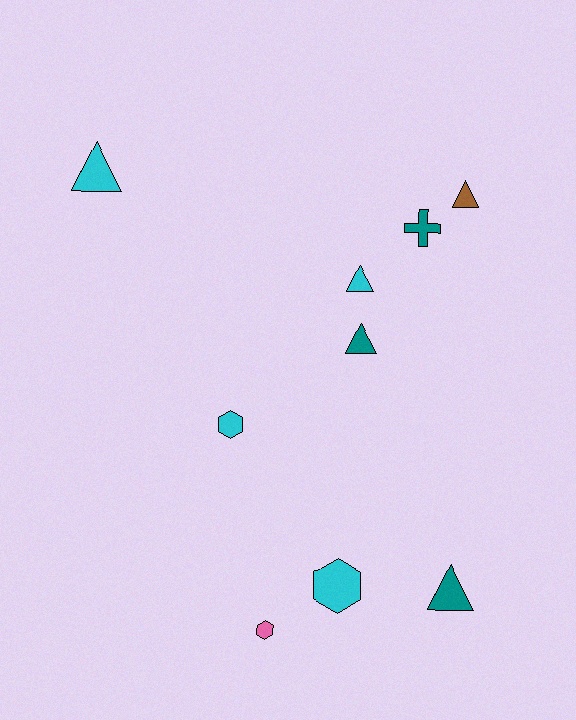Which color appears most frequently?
Cyan, with 4 objects.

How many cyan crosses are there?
There are no cyan crosses.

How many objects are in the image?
There are 9 objects.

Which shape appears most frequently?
Triangle, with 5 objects.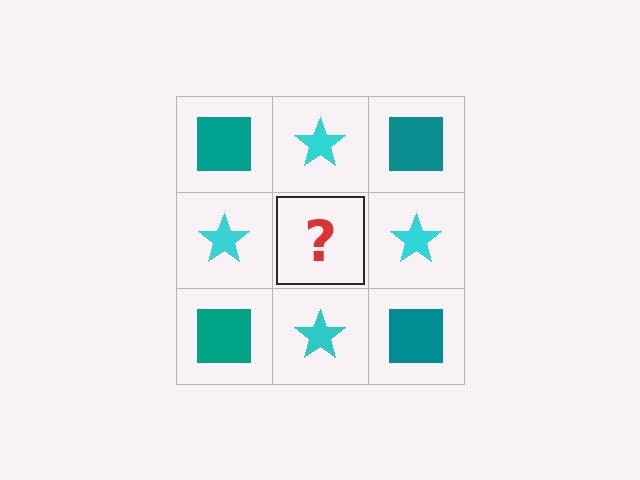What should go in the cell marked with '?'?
The missing cell should contain a teal square.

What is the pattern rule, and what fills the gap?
The rule is that it alternates teal square and cyan star in a checkerboard pattern. The gap should be filled with a teal square.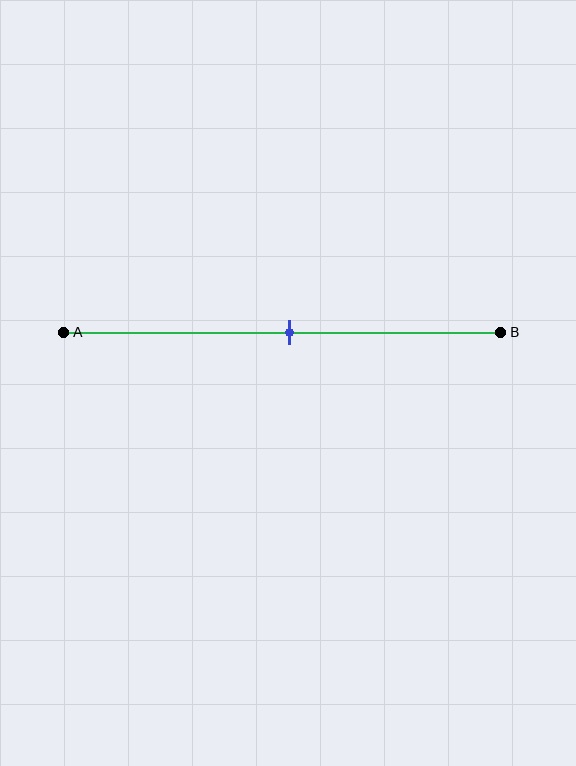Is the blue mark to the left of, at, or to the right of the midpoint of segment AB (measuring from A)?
The blue mark is approximately at the midpoint of segment AB.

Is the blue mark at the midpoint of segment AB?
Yes, the mark is approximately at the midpoint.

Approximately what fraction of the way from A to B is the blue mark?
The blue mark is approximately 50% of the way from A to B.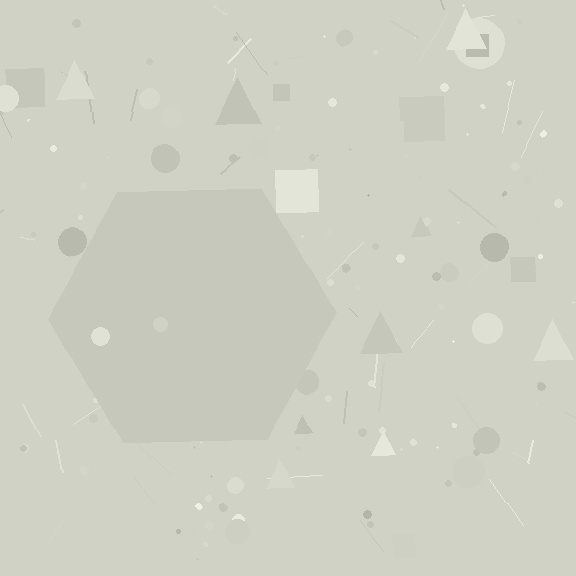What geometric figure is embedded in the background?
A hexagon is embedded in the background.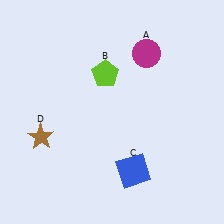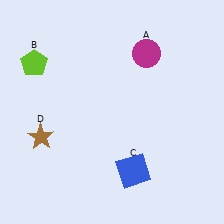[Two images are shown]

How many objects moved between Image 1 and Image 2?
1 object moved between the two images.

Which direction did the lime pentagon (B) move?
The lime pentagon (B) moved left.